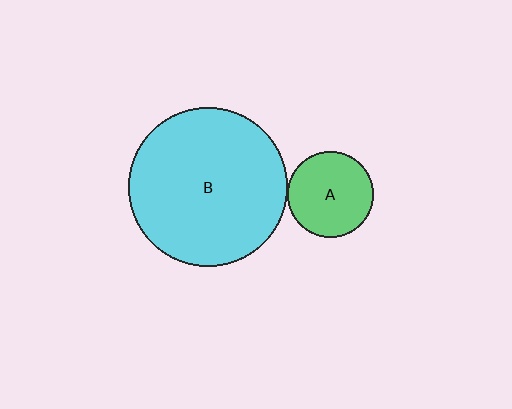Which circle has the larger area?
Circle B (cyan).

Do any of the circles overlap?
No, none of the circles overlap.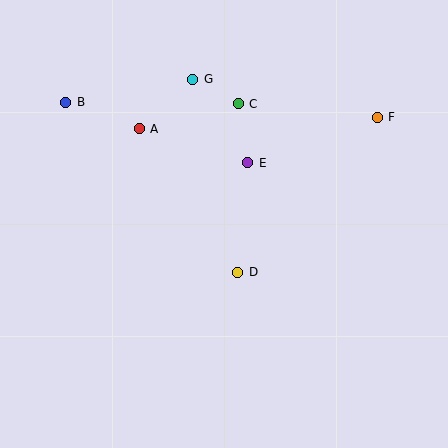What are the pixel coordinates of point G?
Point G is at (193, 79).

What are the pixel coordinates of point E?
Point E is at (248, 163).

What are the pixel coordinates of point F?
Point F is at (377, 117).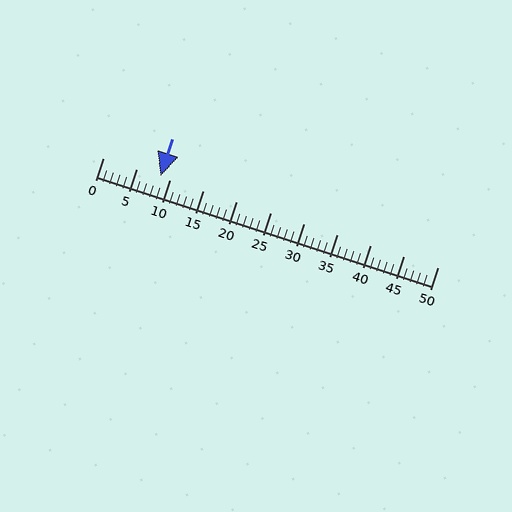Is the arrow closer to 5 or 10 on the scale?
The arrow is closer to 10.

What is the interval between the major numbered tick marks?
The major tick marks are spaced 5 units apart.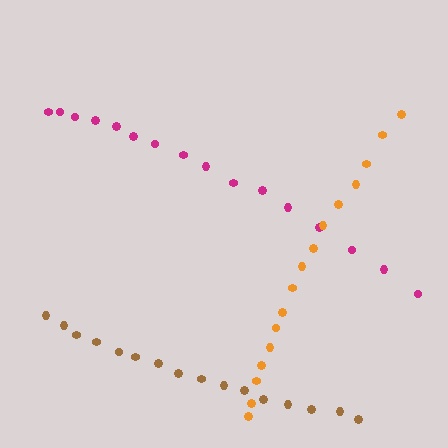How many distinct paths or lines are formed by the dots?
There are 3 distinct paths.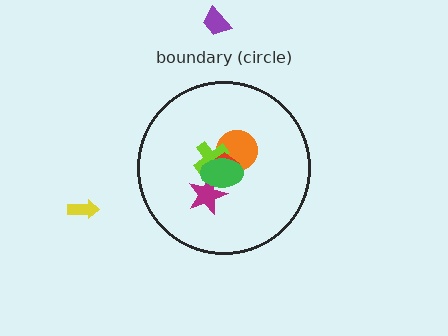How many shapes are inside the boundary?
5 inside, 2 outside.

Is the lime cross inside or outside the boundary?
Inside.